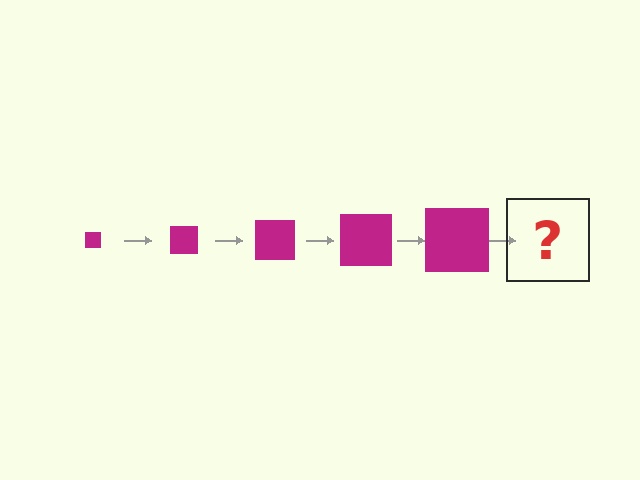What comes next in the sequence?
The next element should be a magenta square, larger than the previous one.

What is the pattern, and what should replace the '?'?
The pattern is that the square gets progressively larger each step. The '?' should be a magenta square, larger than the previous one.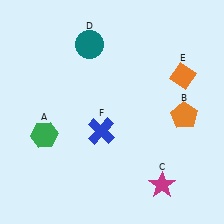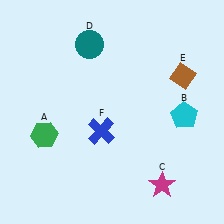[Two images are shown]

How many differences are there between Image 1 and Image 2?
There are 2 differences between the two images.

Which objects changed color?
B changed from orange to cyan. E changed from orange to brown.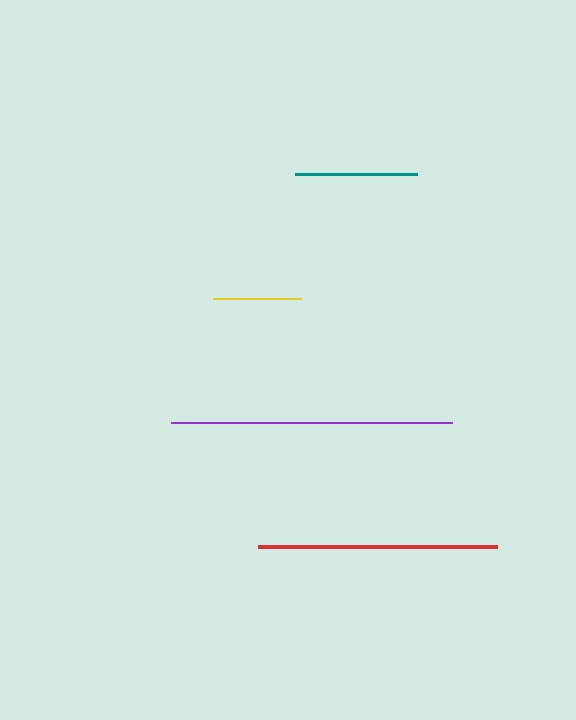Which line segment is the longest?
The purple line is the longest at approximately 281 pixels.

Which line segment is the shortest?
The yellow line is the shortest at approximately 88 pixels.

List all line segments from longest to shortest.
From longest to shortest: purple, red, teal, yellow.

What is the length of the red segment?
The red segment is approximately 239 pixels long.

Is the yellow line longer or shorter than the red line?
The red line is longer than the yellow line.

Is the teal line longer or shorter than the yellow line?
The teal line is longer than the yellow line.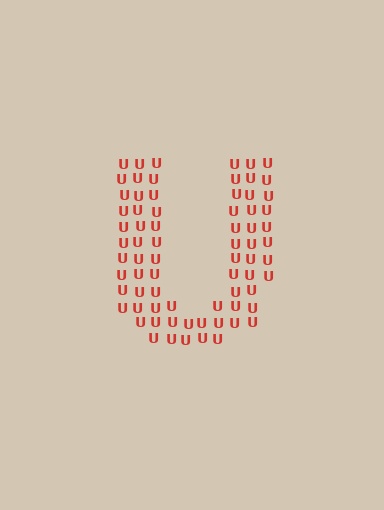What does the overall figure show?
The overall figure shows the letter U.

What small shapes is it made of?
It is made of small letter U's.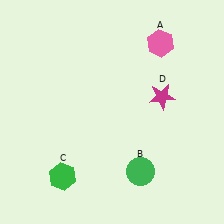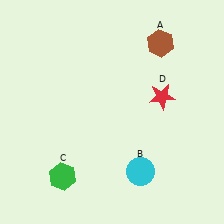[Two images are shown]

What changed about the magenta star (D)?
In Image 1, D is magenta. In Image 2, it changed to red.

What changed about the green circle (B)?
In Image 1, B is green. In Image 2, it changed to cyan.